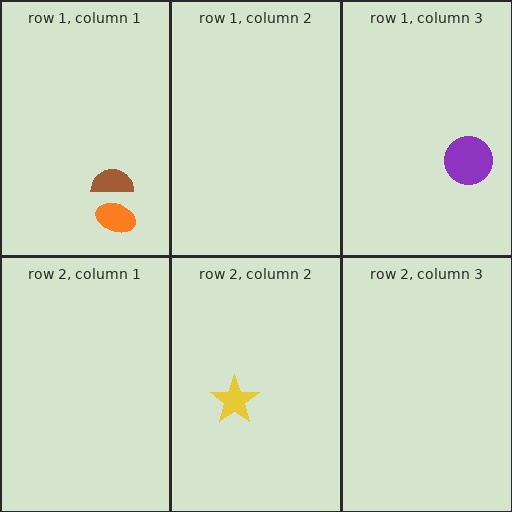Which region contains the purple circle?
The row 1, column 3 region.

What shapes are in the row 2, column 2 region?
The yellow star.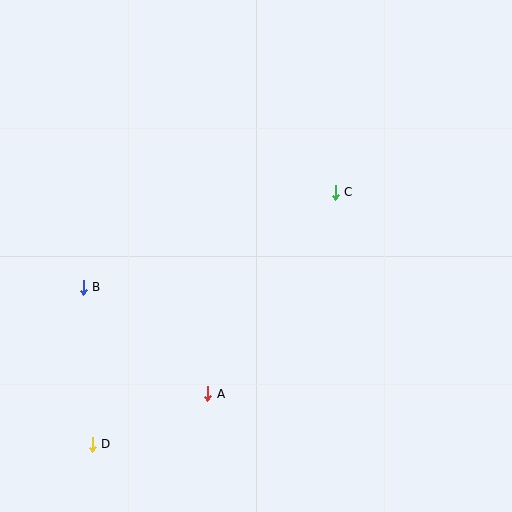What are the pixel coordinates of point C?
Point C is at (335, 192).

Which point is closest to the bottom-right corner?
Point A is closest to the bottom-right corner.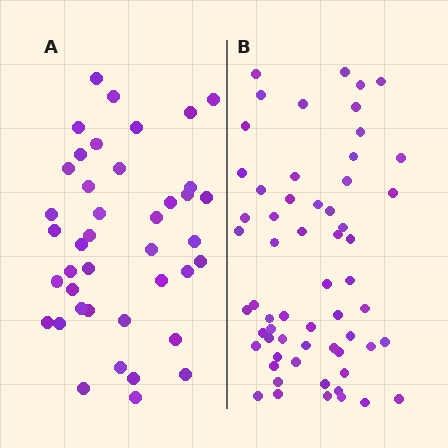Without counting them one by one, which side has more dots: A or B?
Region B (the right region) has more dots.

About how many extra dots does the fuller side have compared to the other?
Region B has approximately 20 more dots than region A.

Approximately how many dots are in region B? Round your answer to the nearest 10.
About 60 dots.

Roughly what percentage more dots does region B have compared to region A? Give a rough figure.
About 45% more.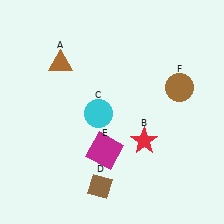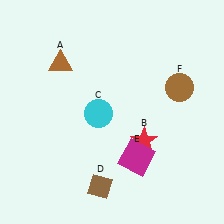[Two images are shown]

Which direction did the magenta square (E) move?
The magenta square (E) moved right.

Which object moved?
The magenta square (E) moved right.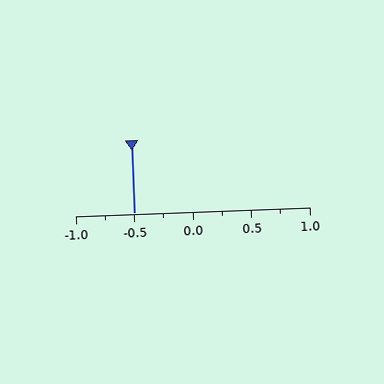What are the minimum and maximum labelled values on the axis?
The axis runs from -1.0 to 1.0.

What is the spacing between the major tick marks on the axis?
The major ticks are spaced 0.5 apart.